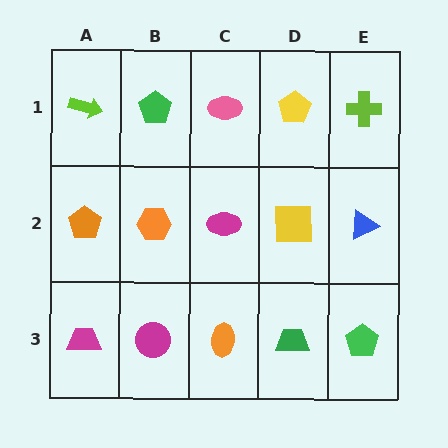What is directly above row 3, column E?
A blue triangle.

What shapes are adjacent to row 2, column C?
A pink ellipse (row 1, column C), an orange ellipse (row 3, column C), an orange hexagon (row 2, column B), a yellow square (row 2, column D).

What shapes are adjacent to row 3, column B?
An orange hexagon (row 2, column B), a magenta trapezoid (row 3, column A), an orange ellipse (row 3, column C).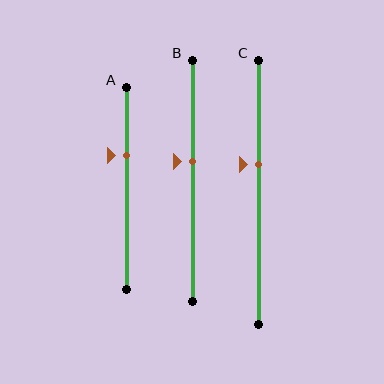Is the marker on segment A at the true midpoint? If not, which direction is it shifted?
No, the marker on segment A is shifted upward by about 16% of the segment length.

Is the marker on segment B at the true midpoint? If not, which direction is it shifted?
No, the marker on segment B is shifted upward by about 8% of the segment length.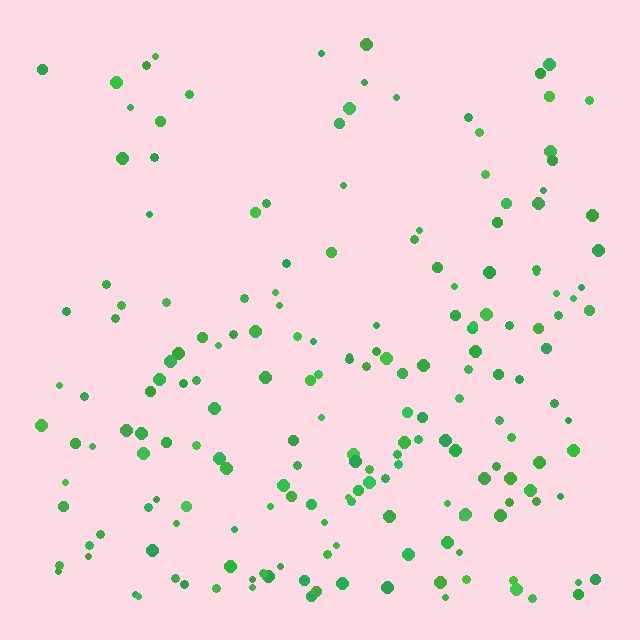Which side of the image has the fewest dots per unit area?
The top.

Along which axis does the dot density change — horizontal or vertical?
Vertical.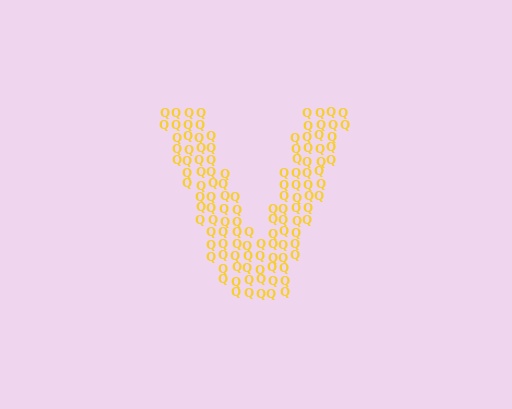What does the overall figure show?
The overall figure shows the letter V.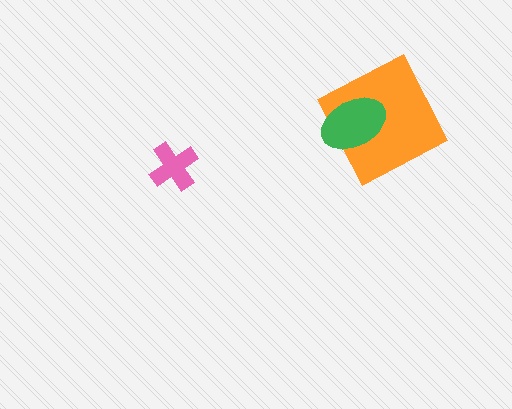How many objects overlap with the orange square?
1 object overlaps with the orange square.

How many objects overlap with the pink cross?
0 objects overlap with the pink cross.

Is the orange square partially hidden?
Yes, it is partially covered by another shape.